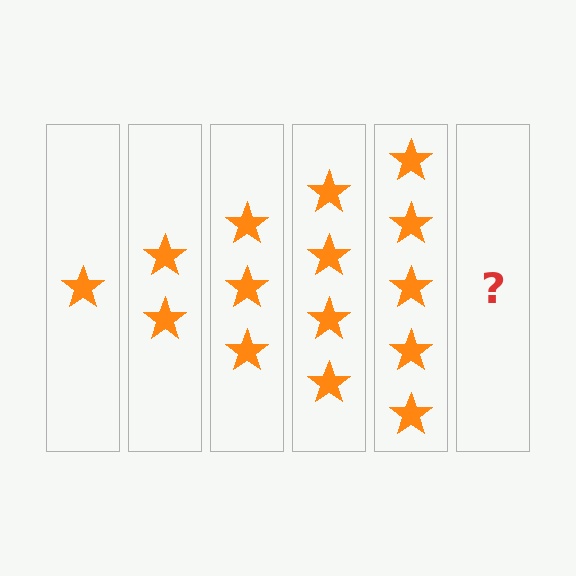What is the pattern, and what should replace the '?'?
The pattern is that each step adds one more star. The '?' should be 6 stars.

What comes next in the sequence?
The next element should be 6 stars.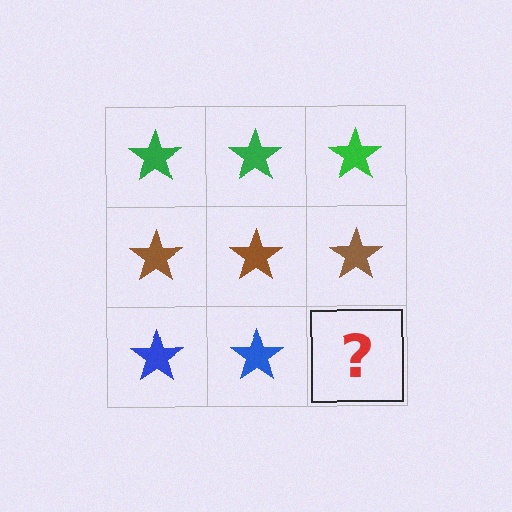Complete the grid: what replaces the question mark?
The question mark should be replaced with a blue star.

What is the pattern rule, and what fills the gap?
The rule is that each row has a consistent color. The gap should be filled with a blue star.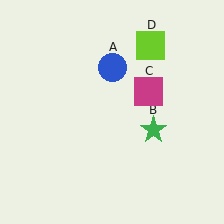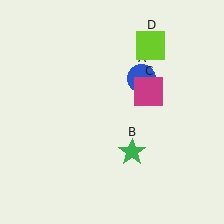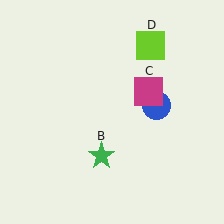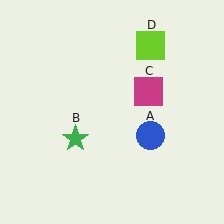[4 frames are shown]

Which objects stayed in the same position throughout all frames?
Magenta square (object C) and lime square (object D) remained stationary.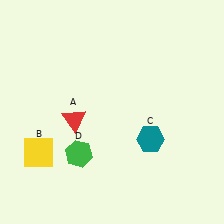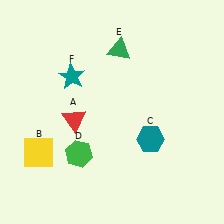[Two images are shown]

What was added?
A green triangle (E), a teal star (F) were added in Image 2.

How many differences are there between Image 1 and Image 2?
There are 2 differences between the two images.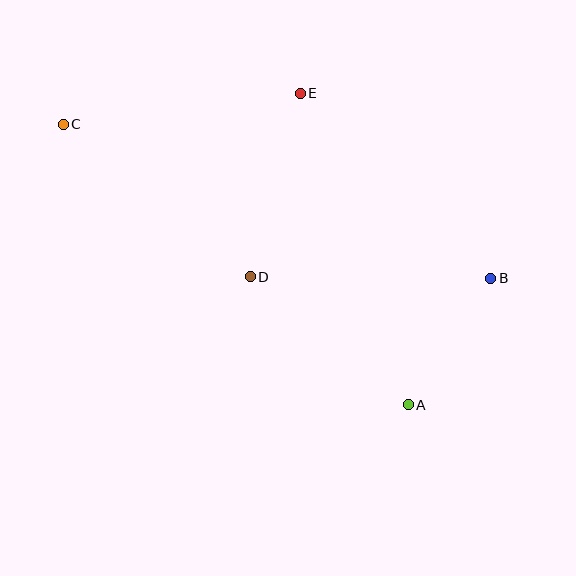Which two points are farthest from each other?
Points B and C are farthest from each other.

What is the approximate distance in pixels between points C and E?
The distance between C and E is approximately 239 pixels.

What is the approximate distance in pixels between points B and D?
The distance between B and D is approximately 241 pixels.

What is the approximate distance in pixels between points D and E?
The distance between D and E is approximately 190 pixels.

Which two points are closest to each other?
Points A and B are closest to each other.